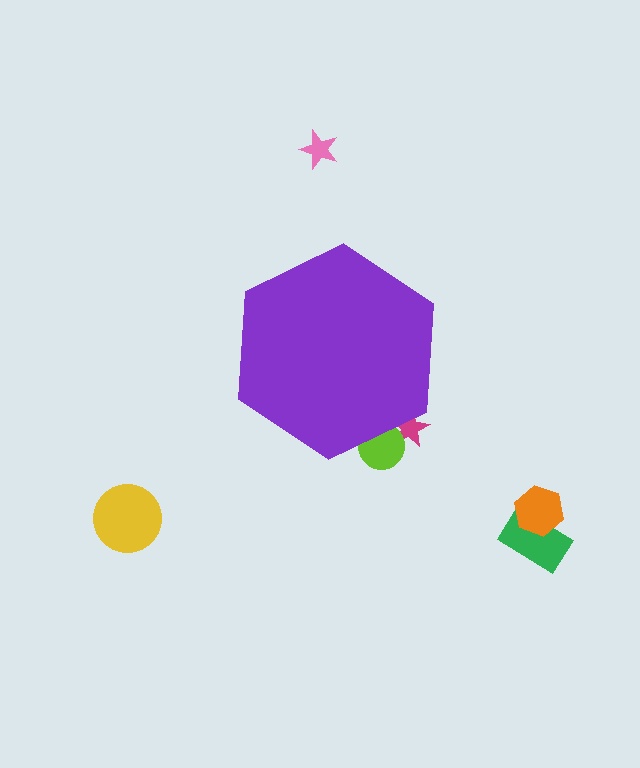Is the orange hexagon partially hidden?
No, the orange hexagon is fully visible.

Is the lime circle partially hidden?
Yes, the lime circle is partially hidden behind the purple hexagon.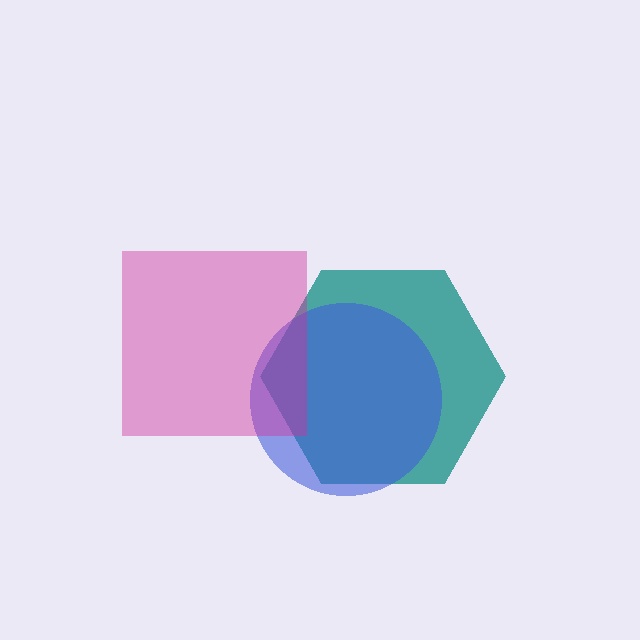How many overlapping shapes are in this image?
There are 3 overlapping shapes in the image.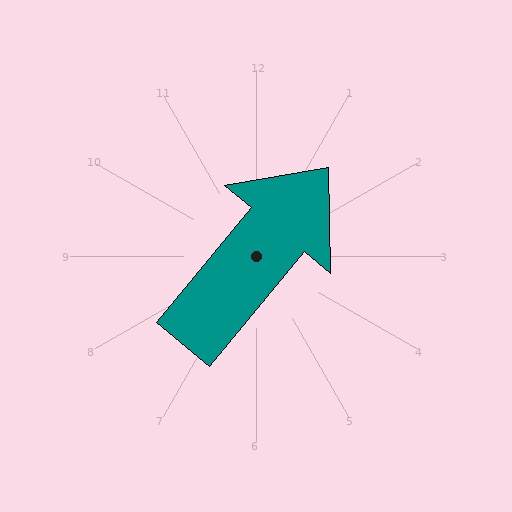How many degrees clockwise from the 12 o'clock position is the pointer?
Approximately 39 degrees.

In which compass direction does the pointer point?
Northeast.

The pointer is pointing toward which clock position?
Roughly 1 o'clock.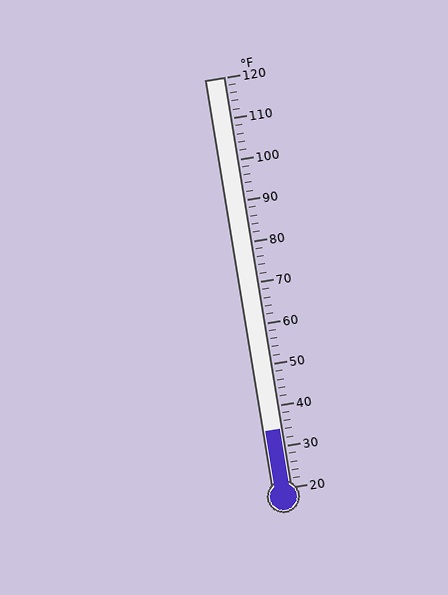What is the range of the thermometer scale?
The thermometer scale ranges from 20°F to 120°F.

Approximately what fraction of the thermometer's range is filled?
The thermometer is filled to approximately 15% of its range.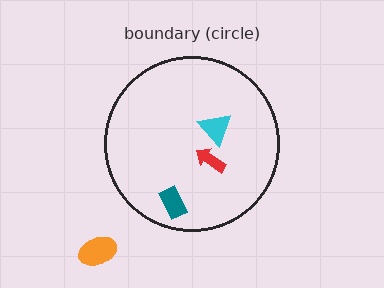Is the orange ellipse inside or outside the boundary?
Outside.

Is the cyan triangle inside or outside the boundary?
Inside.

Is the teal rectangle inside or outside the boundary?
Inside.